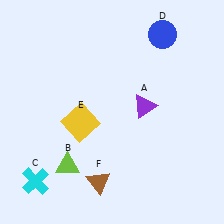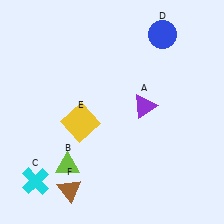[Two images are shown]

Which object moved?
The brown triangle (F) moved left.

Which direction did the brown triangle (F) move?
The brown triangle (F) moved left.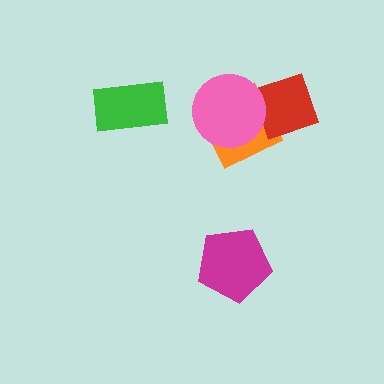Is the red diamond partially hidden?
Yes, it is partially covered by another shape.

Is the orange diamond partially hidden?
Yes, it is partially covered by another shape.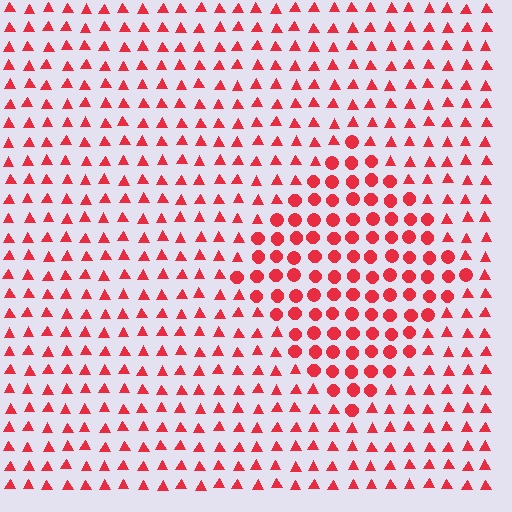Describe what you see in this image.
The image is filled with small red elements arranged in a uniform grid. A diamond-shaped region contains circles, while the surrounding area contains triangles. The boundary is defined purely by the change in element shape.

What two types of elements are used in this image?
The image uses circles inside the diamond region and triangles outside it.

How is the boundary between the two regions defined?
The boundary is defined by a change in element shape: circles inside vs. triangles outside. All elements share the same color and spacing.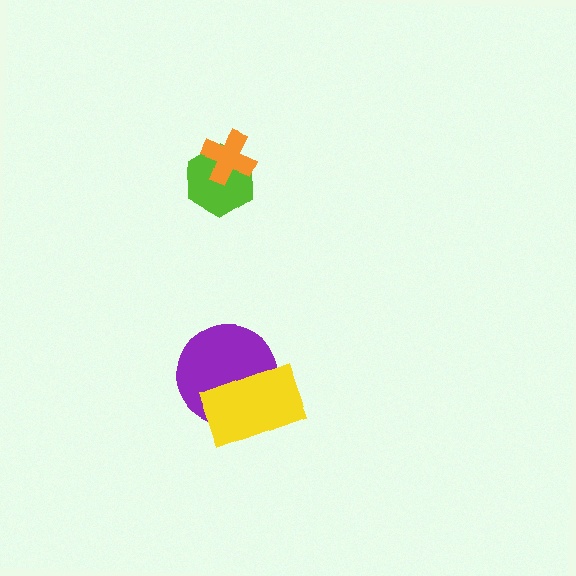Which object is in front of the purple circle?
The yellow rectangle is in front of the purple circle.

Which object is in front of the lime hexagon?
The orange cross is in front of the lime hexagon.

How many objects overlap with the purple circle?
1 object overlaps with the purple circle.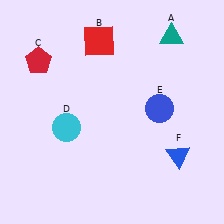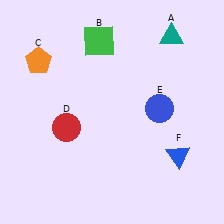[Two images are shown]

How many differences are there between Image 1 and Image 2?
There are 3 differences between the two images.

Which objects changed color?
B changed from red to green. C changed from red to orange. D changed from cyan to red.